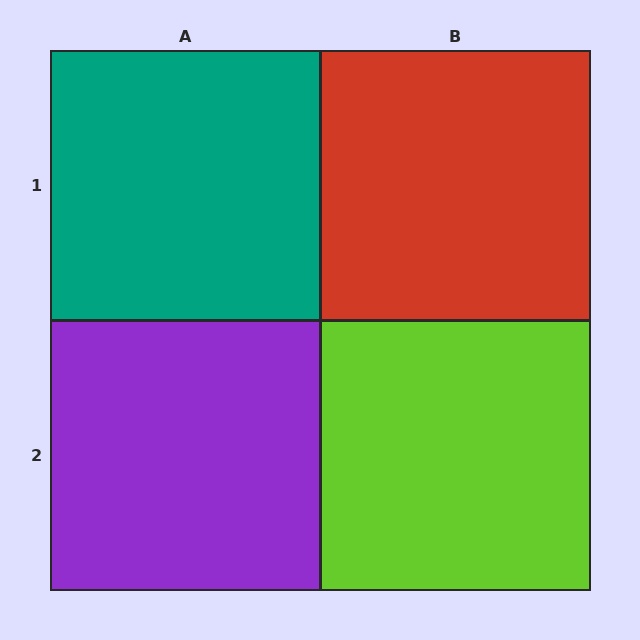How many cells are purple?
1 cell is purple.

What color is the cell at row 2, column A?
Purple.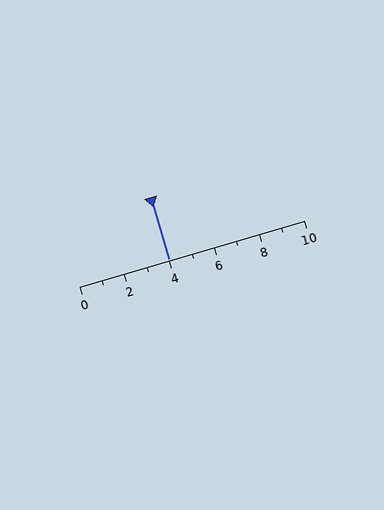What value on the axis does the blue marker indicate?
The marker indicates approximately 4.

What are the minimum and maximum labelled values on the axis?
The axis runs from 0 to 10.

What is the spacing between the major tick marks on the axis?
The major ticks are spaced 2 apart.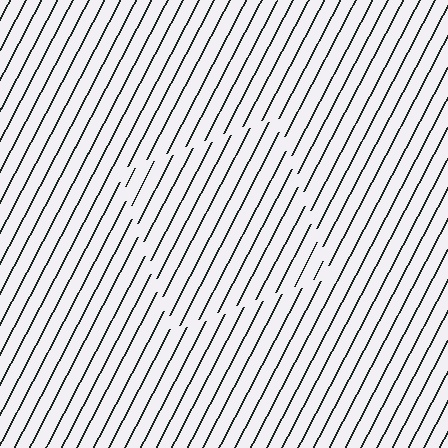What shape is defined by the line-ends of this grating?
An illusory square. The interior of the shape contains the same grating, shifted by half a period — the contour is defined by the phase discontinuity where line-ends from the inner and outer gratings abut.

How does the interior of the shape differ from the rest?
The interior of the shape contains the same grating, shifted by half a period — the contour is defined by the phase discontinuity where line-ends from the inner and outer gratings abut.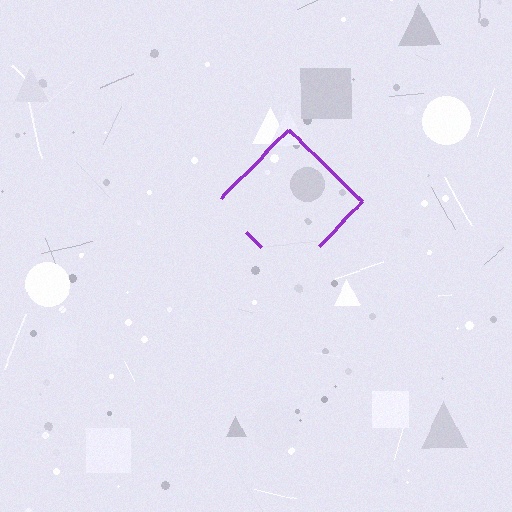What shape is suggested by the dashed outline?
The dashed outline suggests a diamond.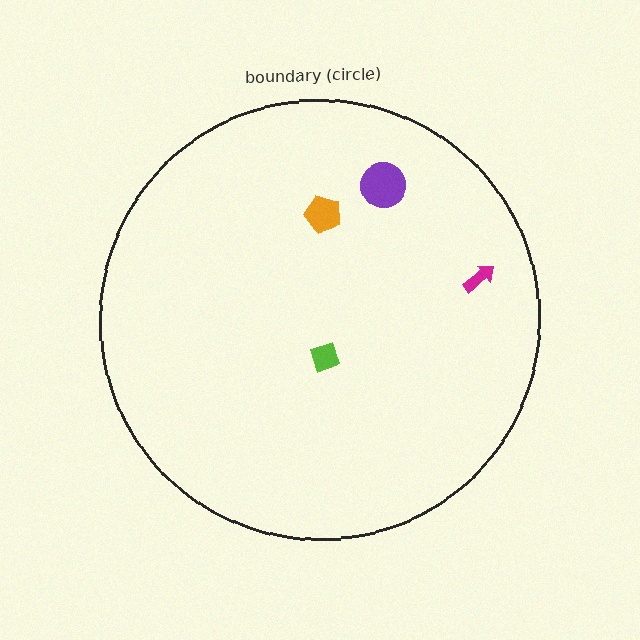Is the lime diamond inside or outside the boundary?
Inside.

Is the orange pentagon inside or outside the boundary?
Inside.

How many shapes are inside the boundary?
4 inside, 0 outside.